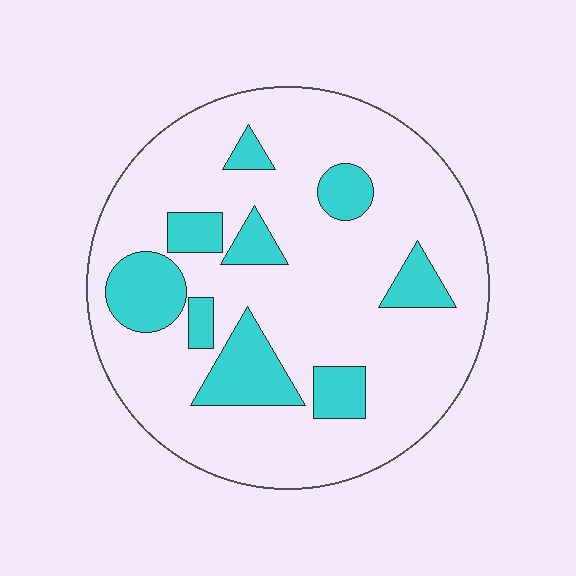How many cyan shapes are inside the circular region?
9.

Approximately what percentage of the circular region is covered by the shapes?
Approximately 20%.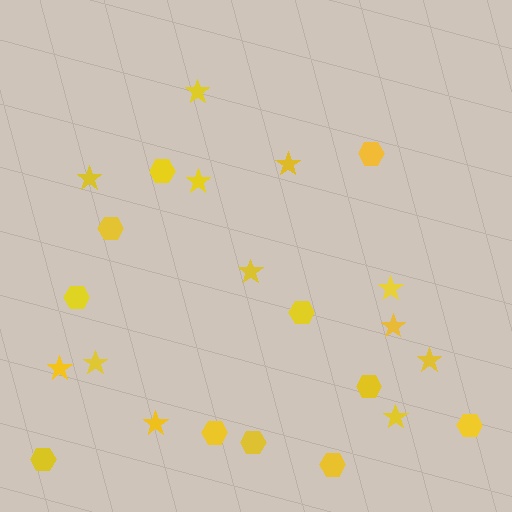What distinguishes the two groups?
There are 2 groups: one group of stars (12) and one group of hexagons (11).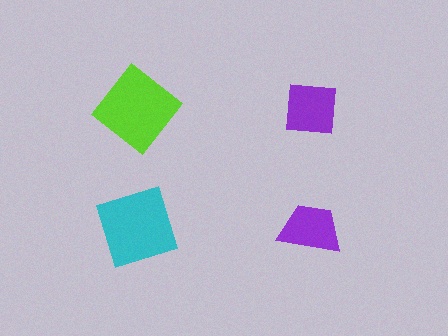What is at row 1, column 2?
A purple square.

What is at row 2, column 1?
A cyan square.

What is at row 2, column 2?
A purple trapezoid.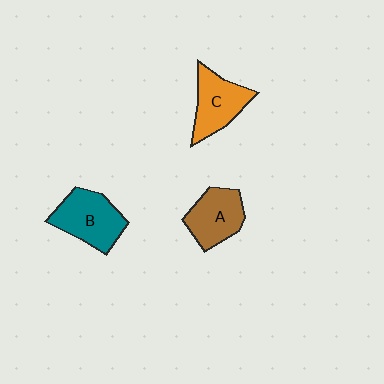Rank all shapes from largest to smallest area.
From largest to smallest: B (teal), C (orange), A (brown).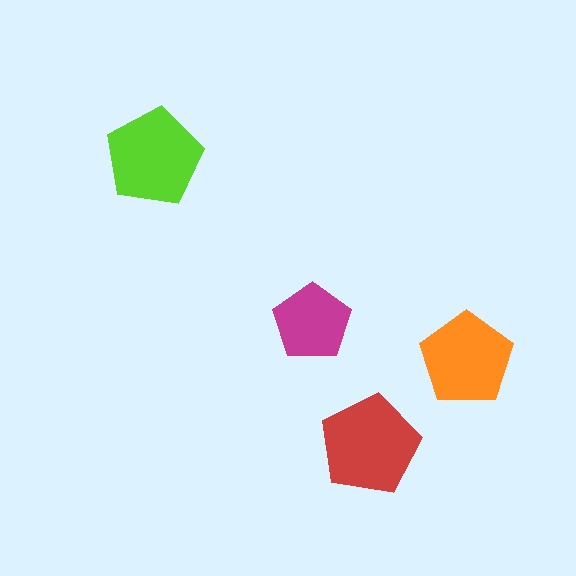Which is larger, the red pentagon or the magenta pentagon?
The red one.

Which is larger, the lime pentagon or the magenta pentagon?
The lime one.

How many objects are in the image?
There are 4 objects in the image.